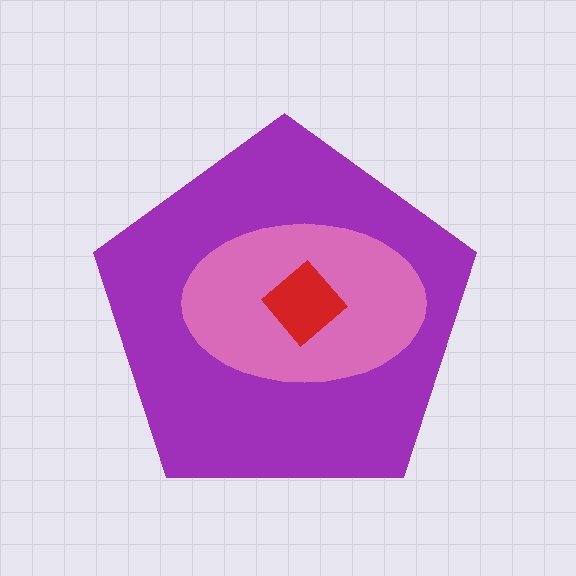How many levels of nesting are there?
3.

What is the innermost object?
The red diamond.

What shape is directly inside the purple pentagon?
The pink ellipse.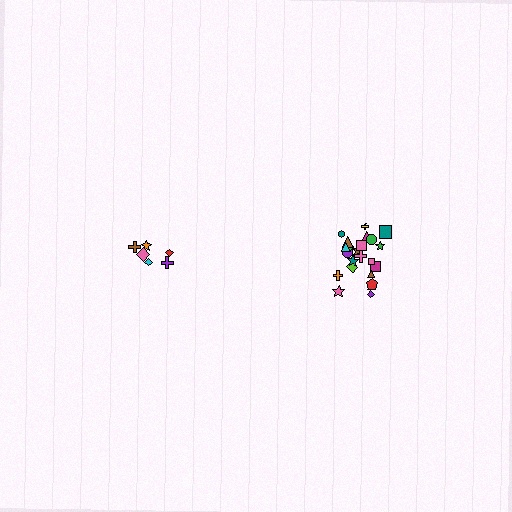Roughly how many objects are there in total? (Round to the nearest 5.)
Roughly 30 objects in total.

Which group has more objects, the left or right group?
The right group.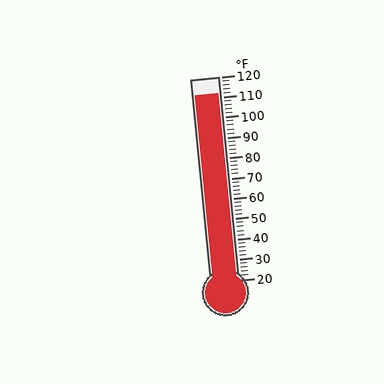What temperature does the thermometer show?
The thermometer shows approximately 112°F.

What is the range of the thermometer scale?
The thermometer scale ranges from 20°F to 120°F.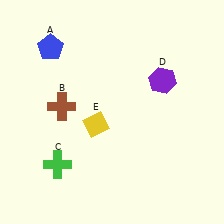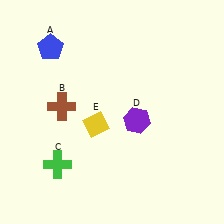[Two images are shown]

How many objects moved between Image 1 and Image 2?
1 object moved between the two images.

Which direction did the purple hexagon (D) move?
The purple hexagon (D) moved down.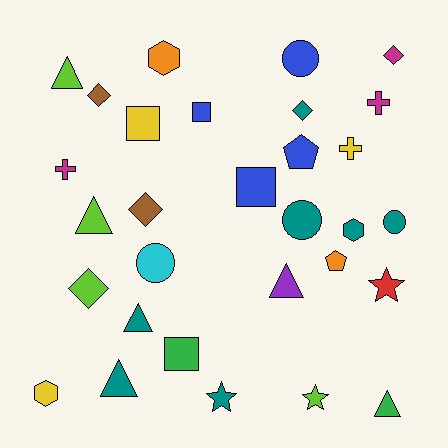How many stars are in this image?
There are 3 stars.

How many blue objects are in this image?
There are 4 blue objects.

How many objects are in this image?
There are 30 objects.